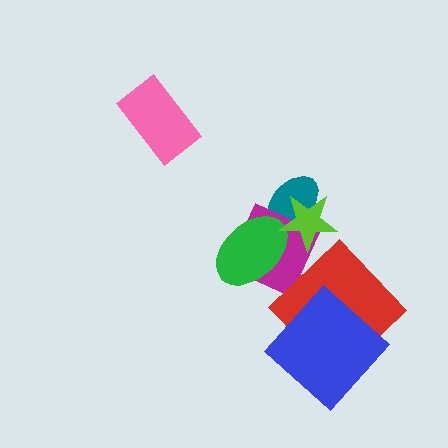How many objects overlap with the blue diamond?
1 object overlaps with the blue diamond.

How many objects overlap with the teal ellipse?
2 objects overlap with the teal ellipse.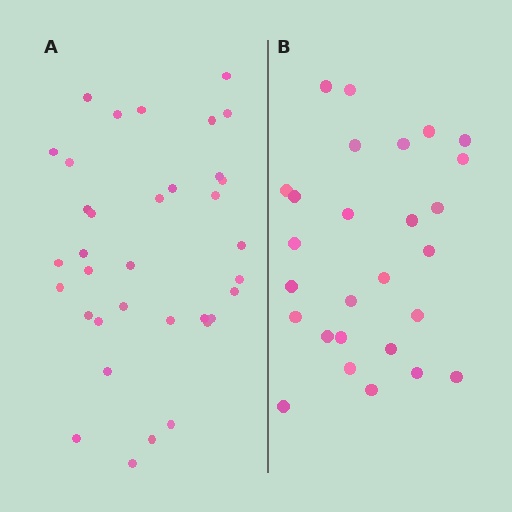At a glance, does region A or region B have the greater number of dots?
Region A (the left region) has more dots.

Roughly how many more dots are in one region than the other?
Region A has roughly 8 or so more dots than region B.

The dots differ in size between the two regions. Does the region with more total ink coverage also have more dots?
No. Region B has more total ink coverage because its dots are larger, but region A actually contains more individual dots. Total area can be misleading — the number of items is what matters here.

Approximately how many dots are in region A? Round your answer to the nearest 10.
About 40 dots. (The exact count is 35, which rounds to 40.)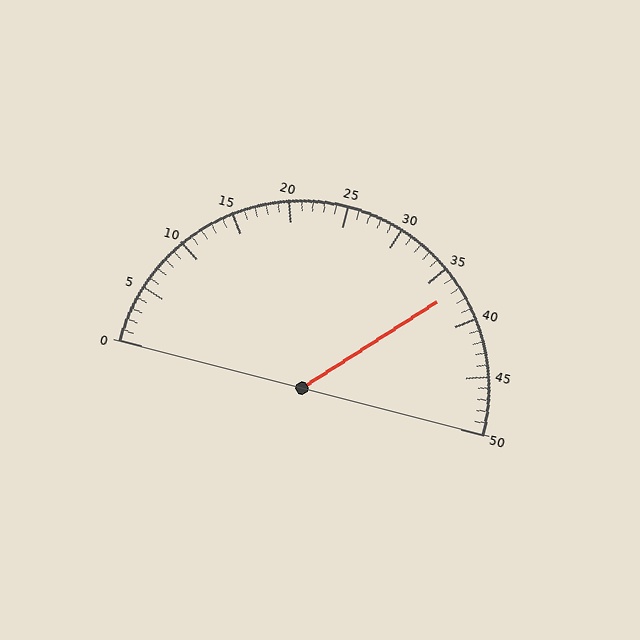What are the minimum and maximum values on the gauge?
The gauge ranges from 0 to 50.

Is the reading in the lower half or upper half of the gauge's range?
The reading is in the upper half of the range (0 to 50).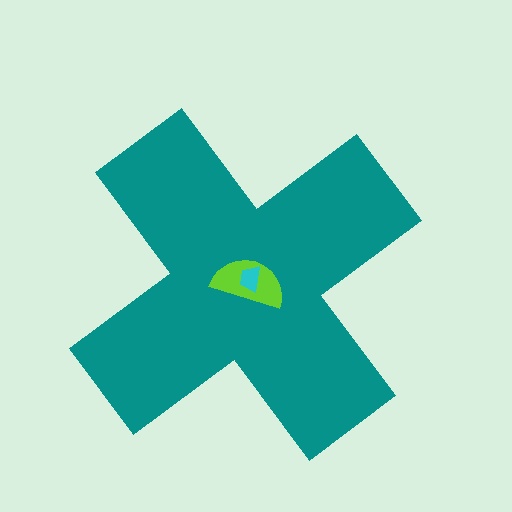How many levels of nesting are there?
3.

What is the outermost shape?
The teal cross.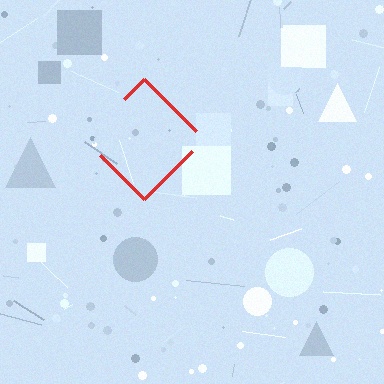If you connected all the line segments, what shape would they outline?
They would outline a diamond.